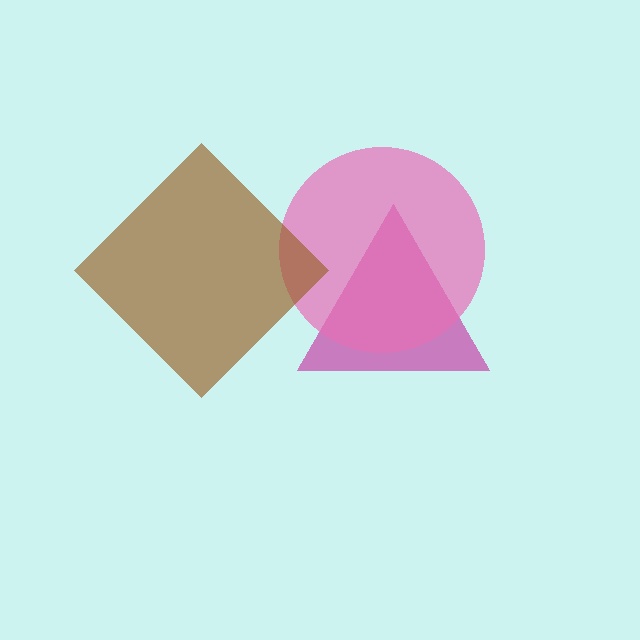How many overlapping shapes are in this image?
There are 3 overlapping shapes in the image.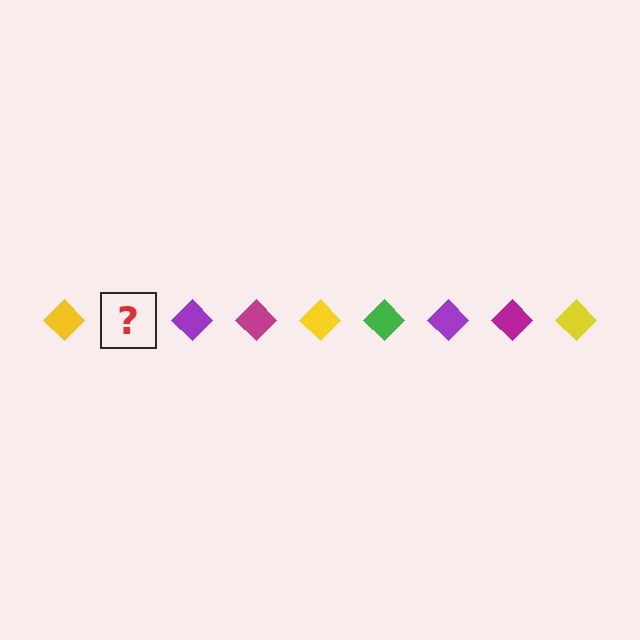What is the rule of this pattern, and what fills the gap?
The rule is that the pattern cycles through yellow, green, purple, magenta diamonds. The gap should be filled with a green diamond.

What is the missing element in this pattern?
The missing element is a green diamond.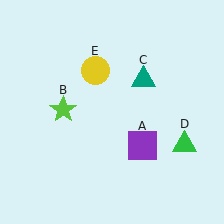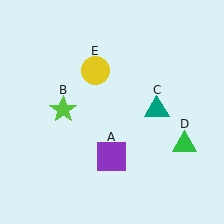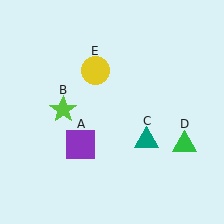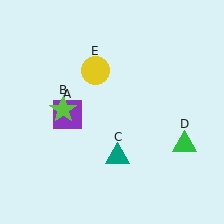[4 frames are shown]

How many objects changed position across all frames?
2 objects changed position: purple square (object A), teal triangle (object C).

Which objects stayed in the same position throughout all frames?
Lime star (object B) and green triangle (object D) and yellow circle (object E) remained stationary.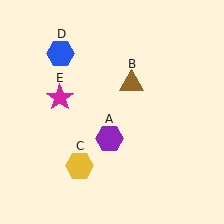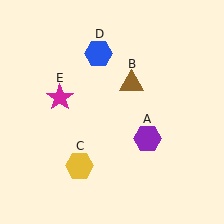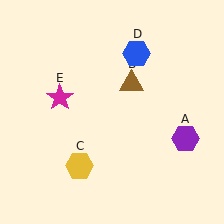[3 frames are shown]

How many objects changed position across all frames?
2 objects changed position: purple hexagon (object A), blue hexagon (object D).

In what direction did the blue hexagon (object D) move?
The blue hexagon (object D) moved right.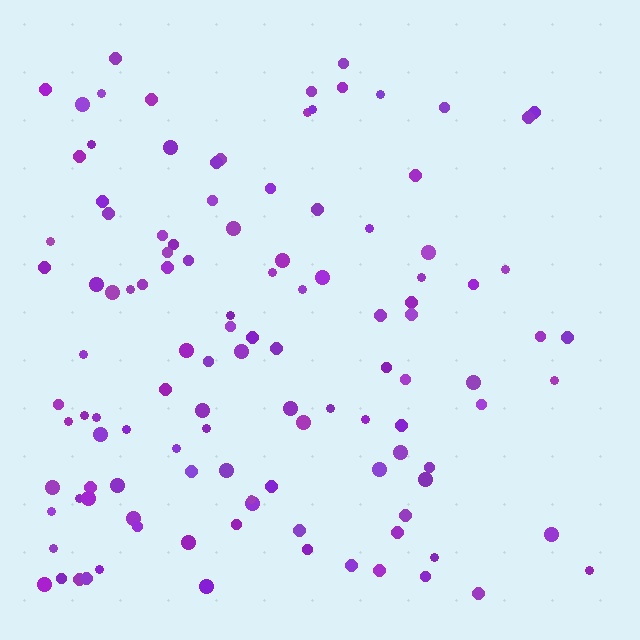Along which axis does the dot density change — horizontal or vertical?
Horizontal.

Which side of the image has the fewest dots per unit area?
The right.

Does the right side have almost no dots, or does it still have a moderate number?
Still a moderate number, just noticeably fewer than the left.